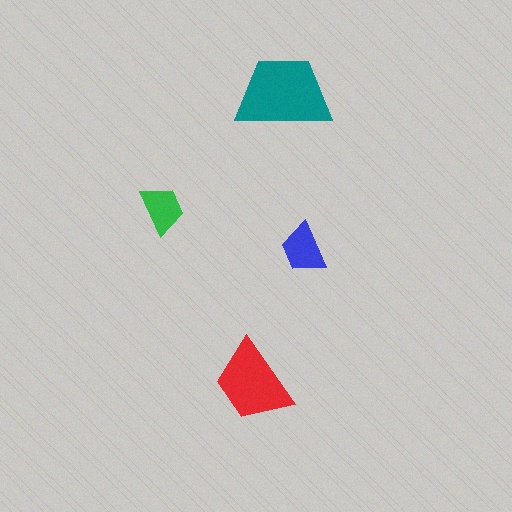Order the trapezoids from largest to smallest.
the teal one, the red one, the blue one, the green one.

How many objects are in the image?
There are 4 objects in the image.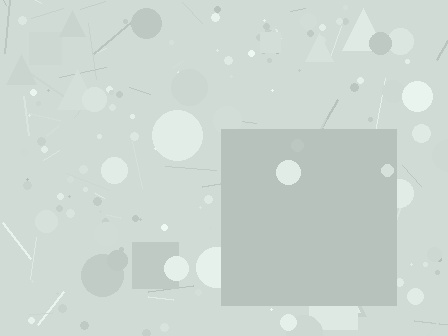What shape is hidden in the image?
A square is hidden in the image.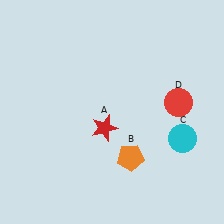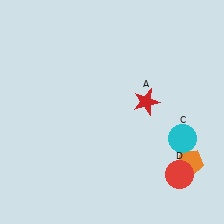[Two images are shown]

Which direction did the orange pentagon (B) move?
The orange pentagon (B) moved right.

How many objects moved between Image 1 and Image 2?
3 objects moved between the two images.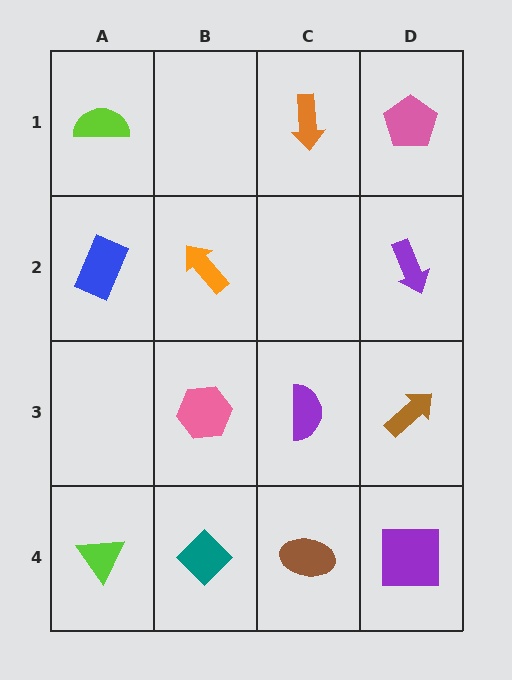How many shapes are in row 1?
3 shapes.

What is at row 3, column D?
A brown arrow.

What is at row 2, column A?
A blue rectangle.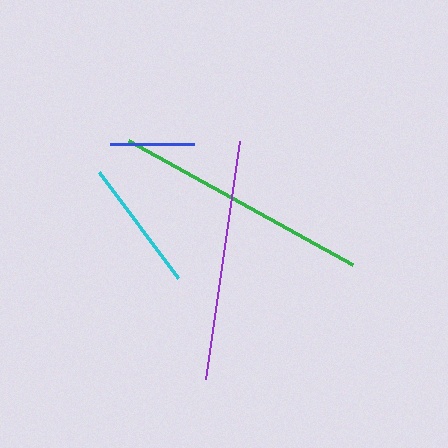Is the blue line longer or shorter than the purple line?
The purple line is longer than the blue line.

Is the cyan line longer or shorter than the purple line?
The purple line is longer than the cyan line.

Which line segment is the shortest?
The blue line is the shortest at approximately 83 pixels.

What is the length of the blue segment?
The blue segment is approximately 83 pixels long.